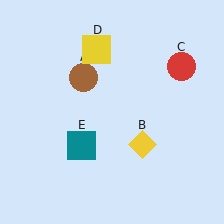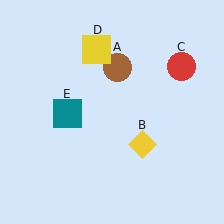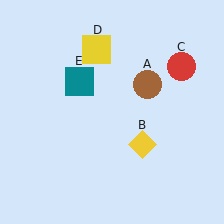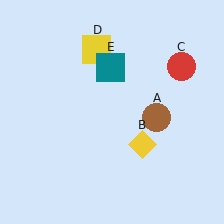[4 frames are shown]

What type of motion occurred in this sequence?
The brown circle (object A), teal square (object E) rotated clockwise around the center of the scene.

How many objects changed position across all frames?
2 objects changed position: brown circle (object A), teal square (object E).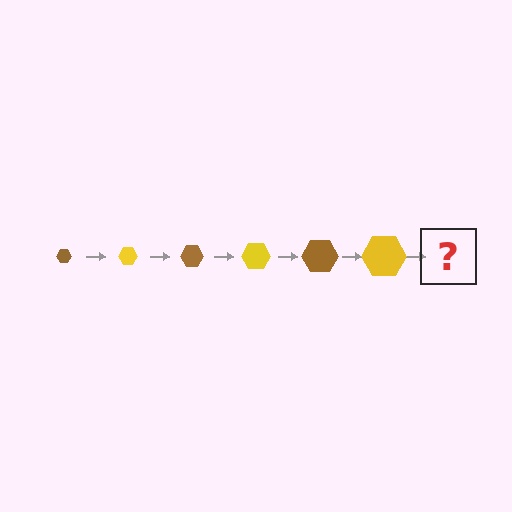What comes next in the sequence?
The next element should be a brown hexagon, larger than the previous one.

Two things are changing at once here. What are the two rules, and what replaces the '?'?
The two rules are that the hexagon grows larger each step and the color cycles through brown and yellow. The '?' should be a brown hexagon, larger than the previous one.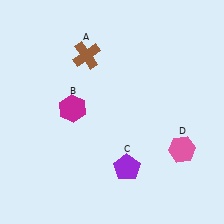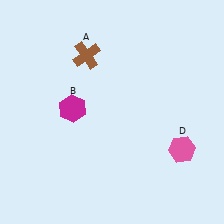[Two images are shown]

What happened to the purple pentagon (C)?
The purple pentagon (C) was removed in Image 2. It was in the bottom-right area of Image 1.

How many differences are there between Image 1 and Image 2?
There is 1 difference between the two images.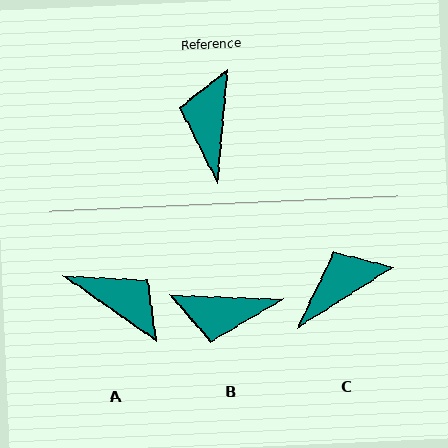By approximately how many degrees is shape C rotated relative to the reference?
Approximately 53 degrees clockwise.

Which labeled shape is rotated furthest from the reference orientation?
A, about 120 degrees away.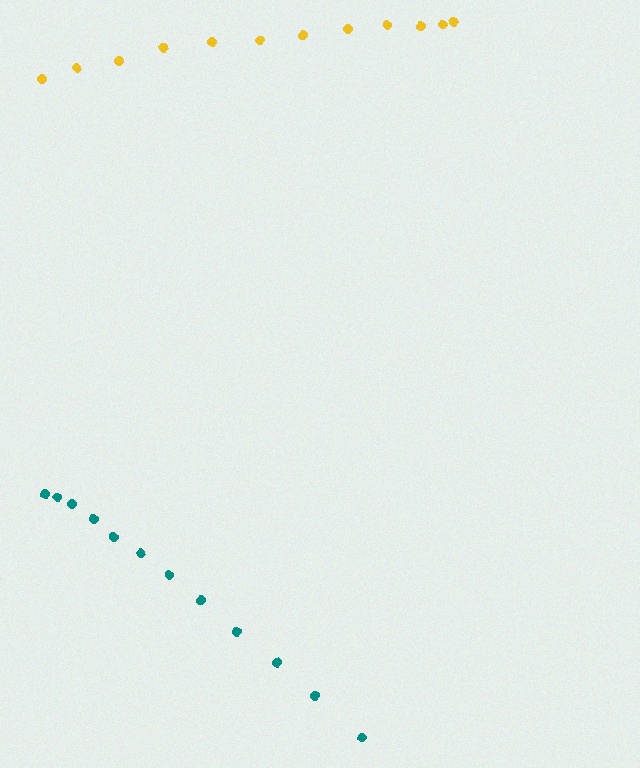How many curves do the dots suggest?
There are 2 distinct paths.